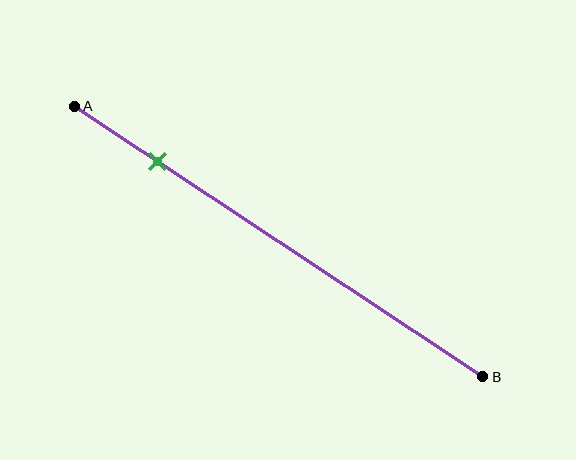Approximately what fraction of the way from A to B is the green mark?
The green mark is approximately 20% of the way from A to B.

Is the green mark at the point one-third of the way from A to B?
No, the mark is at about 20% from A, not at the 33% one-third point.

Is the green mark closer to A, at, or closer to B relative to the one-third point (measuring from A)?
The green mark is closer to point A than the one-third point of segment AB.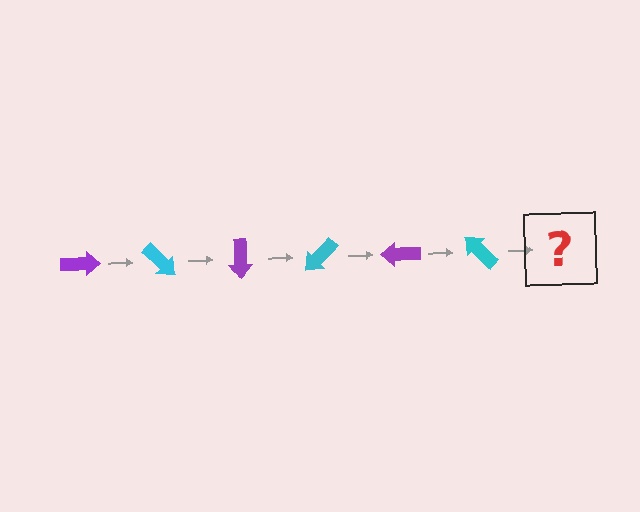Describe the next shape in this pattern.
It should be a purple arrow, rotated 270 degrees from the start.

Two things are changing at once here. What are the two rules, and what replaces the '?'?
The two rules are that it rotates 45 degrees each step and the color cycles through purple and cyan. The '?' should be a purple arrow, rotated 270 degrees from the start.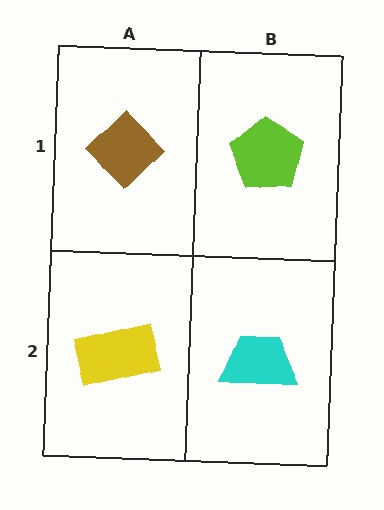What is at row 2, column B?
A cyan trapezoid.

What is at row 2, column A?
A yellow rectangle.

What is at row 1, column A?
A brown diamond.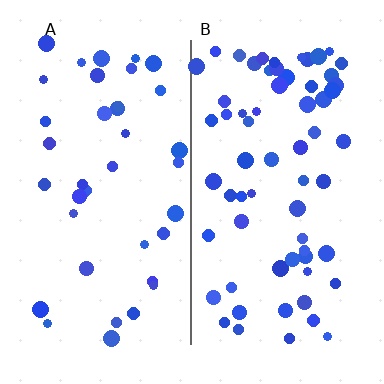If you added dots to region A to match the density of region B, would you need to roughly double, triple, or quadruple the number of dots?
Approximately double.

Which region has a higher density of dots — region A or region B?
B (the right).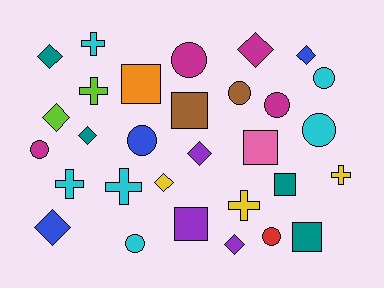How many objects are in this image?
There are 30 objects.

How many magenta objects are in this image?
There are 4 magenta objects.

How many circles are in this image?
There are 9 circles.